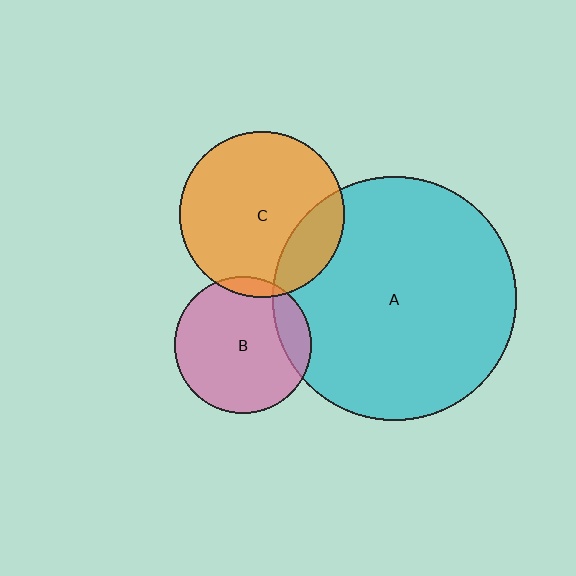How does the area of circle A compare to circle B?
Approximately 3.2 times.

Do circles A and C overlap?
Yes.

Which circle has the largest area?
Circle A (cyan).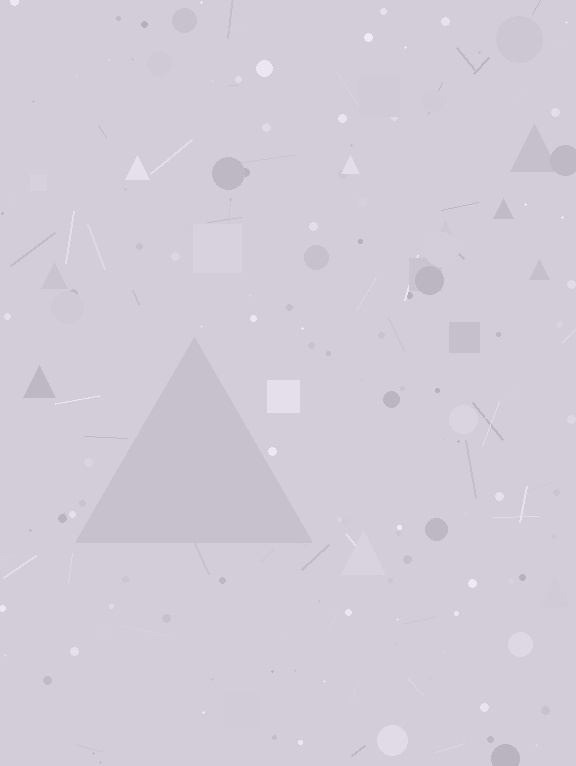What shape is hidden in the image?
A triangle is hidden in the image.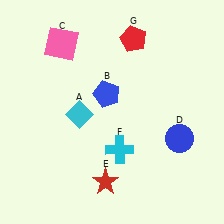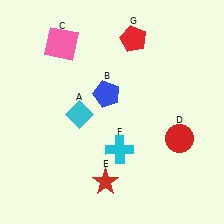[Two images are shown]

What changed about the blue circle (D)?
In Image 1, D is blue. In Image 2, it changed to red.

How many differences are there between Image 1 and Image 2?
There is 1 difference between the two images.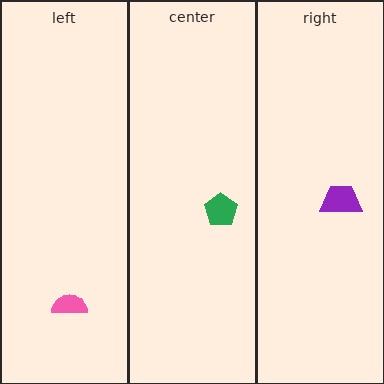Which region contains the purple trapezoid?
The right region.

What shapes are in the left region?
The pink semicircle.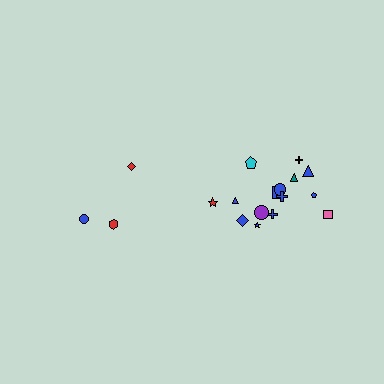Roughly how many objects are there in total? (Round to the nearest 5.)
Roughly 20 objects in total.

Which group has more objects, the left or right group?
The right group.